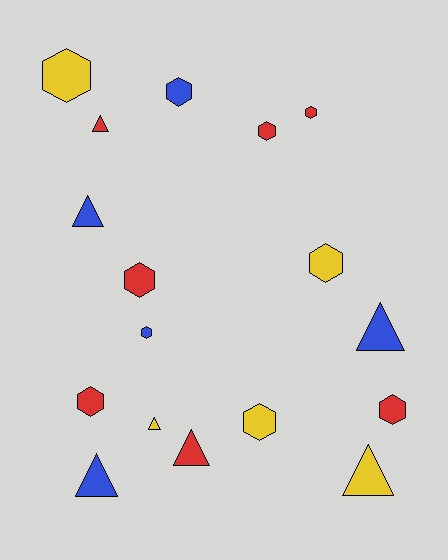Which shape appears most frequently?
Hexagon, with 10 objects.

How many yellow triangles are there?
There are 2 yellow triangles.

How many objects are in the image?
There are 17 objects.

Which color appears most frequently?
Red, with 7 objects.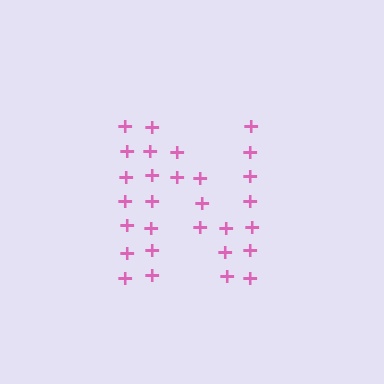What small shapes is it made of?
It is made of small plus signs.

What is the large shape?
The large shape is the letter N.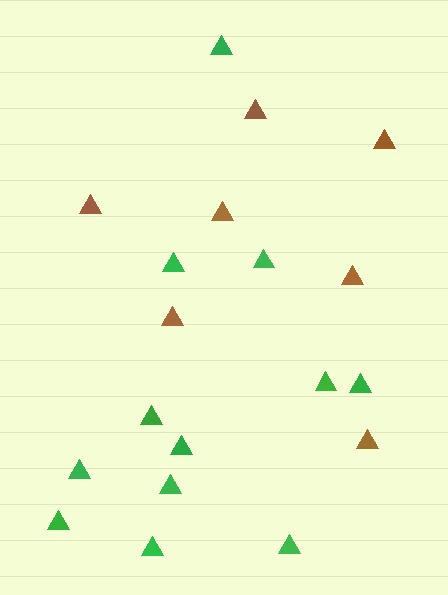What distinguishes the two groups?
There are 2 groups: one group of green triangles (12) and one group of brown triangles (7).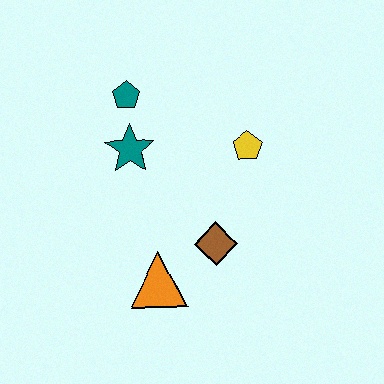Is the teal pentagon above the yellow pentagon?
Yes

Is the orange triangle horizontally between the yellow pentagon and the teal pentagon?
Yes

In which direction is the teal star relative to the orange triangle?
The teal star is above the orange triangle.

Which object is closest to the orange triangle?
The brown diamond is closest to the orange triangle.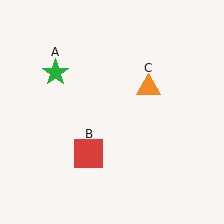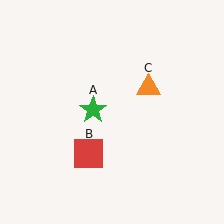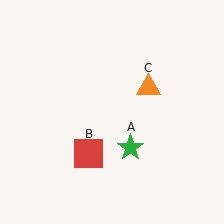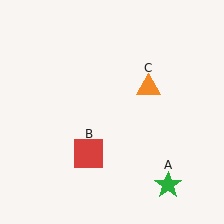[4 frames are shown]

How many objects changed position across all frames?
1 object changed position: green star (object A).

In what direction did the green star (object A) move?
The green star (object A) moved down and to the right.